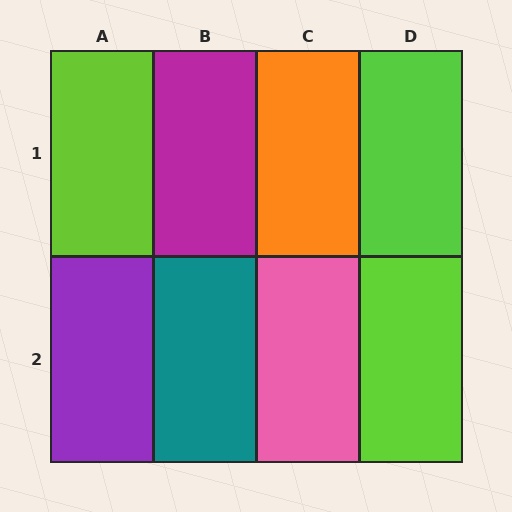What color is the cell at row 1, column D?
Lime.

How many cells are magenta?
1 cell is magenta.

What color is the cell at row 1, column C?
Orange.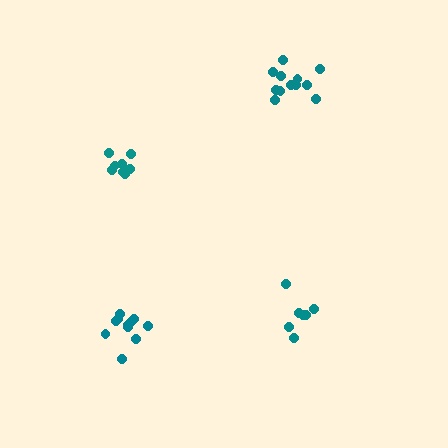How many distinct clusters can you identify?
There are 4 distinct clusters.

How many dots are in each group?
Group 1: 7 dots, Group 2: 11 dots, Group 3: 8 dots, Group 4: 12 dots (38 total).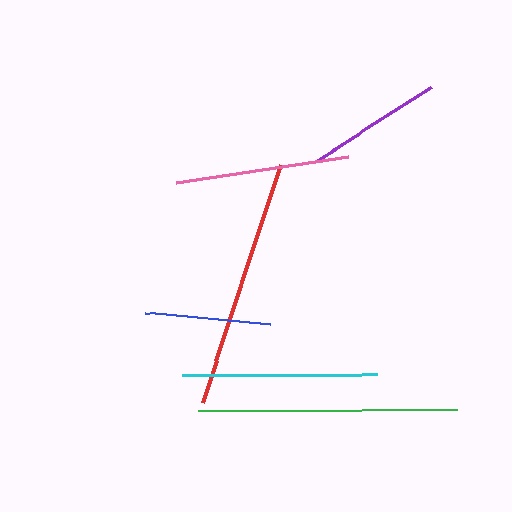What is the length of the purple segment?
The purple segment is approximately 134 pixels long.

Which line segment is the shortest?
The blue line is the shortest at approximately 126 pixels.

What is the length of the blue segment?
The blue segment is approximately 126 pixels long.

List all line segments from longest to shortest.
From longest to shortest: green, red, cyan, pink, purple, blue.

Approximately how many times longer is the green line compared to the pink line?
The green line is approximately 1.5 times the length of the pink line.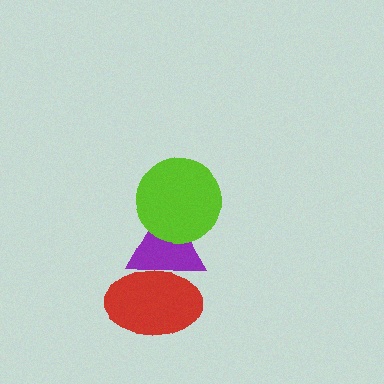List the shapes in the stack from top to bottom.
From top to bottom: the lime circle, the purple triangle, the red ellipse.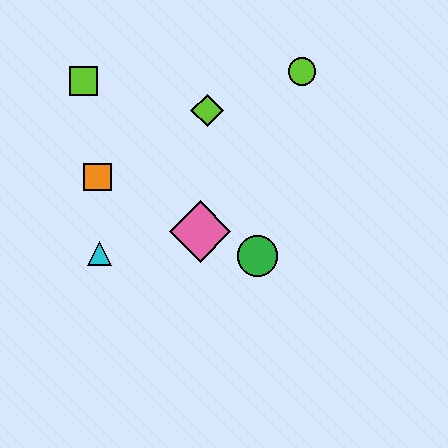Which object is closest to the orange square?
The cyan triangle is closest to the orange square.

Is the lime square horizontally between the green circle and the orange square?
No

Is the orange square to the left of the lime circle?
Yes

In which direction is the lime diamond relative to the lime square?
The lime diamond is to the right of the lime square.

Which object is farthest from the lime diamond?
The cyan triangle is farthest from the lime diamond.